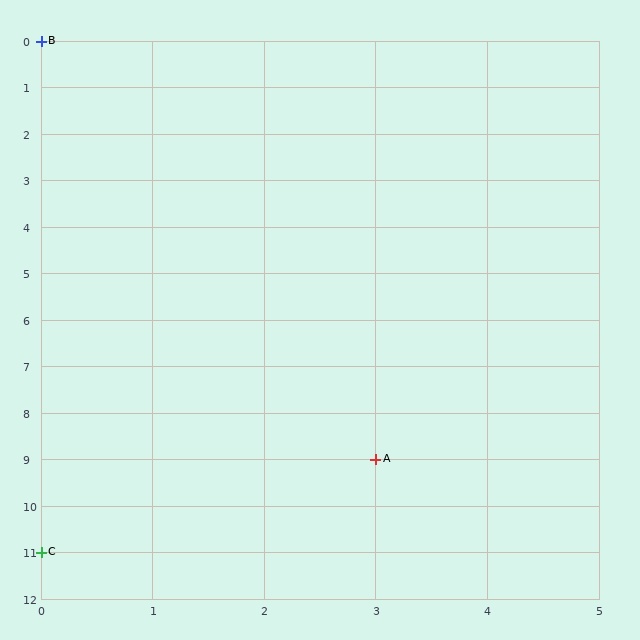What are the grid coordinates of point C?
Point C is at grid coordinates (0, 11).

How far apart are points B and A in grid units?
Points B and A are 3 columns and 9 rows apart (about 9.5 grid units diagonally).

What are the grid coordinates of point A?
Point A is at grid coordinates (3, 9).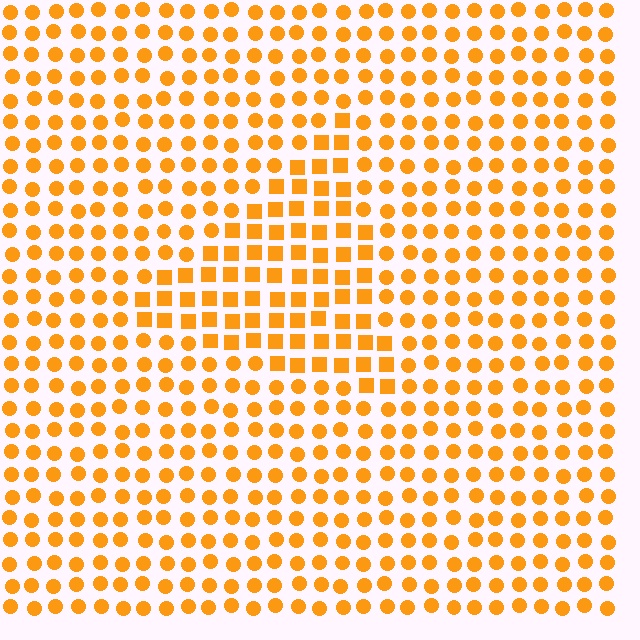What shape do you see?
I see a triangle.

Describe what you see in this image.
The image is filled with small orange elements arranged in a uniform grid. A triangle-shaped region contains squares, while the surrounding area contains circles. The boundary is defined purely by the change in element shape.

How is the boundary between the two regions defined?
The boundary is defined by a change in element shape: squares inside vs. circles outside. All elements share the same color and spacing.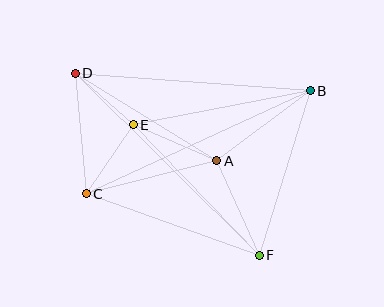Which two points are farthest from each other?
Points D and F are farthest from each other.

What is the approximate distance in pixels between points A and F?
The distance between A and F is approximately 104 pixels.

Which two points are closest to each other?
Points D and E are closest to each other.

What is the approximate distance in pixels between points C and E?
The distance between C and E is approximately 83 pixels.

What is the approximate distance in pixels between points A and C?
The distance between A and C is approximately 134 pixels.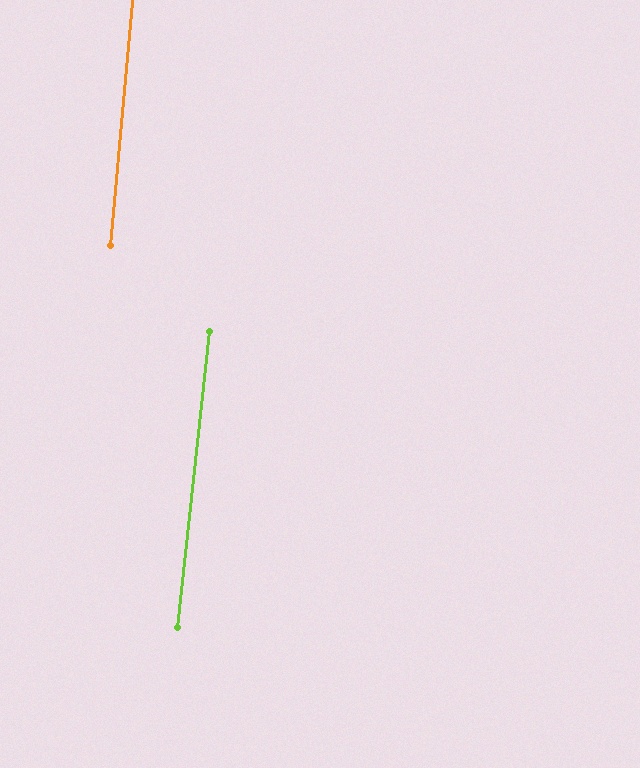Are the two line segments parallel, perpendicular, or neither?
Parallel — their directions differ by only 1.0°.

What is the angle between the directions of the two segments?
Approximately 1 degree.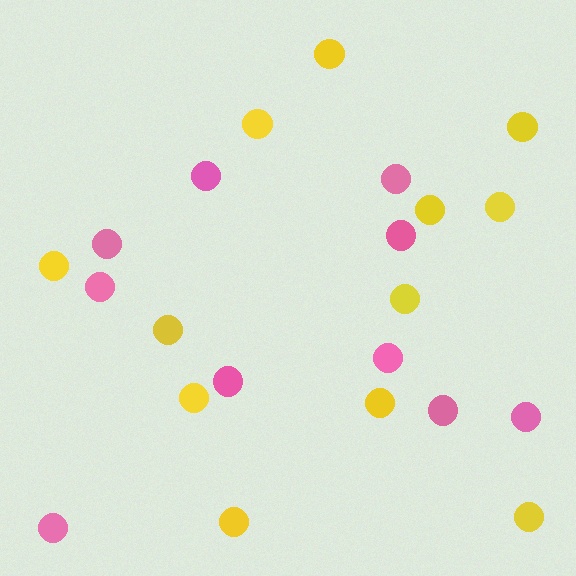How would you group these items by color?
There are 2 groups: one group of pink circles (10) and one group of yellow circles (12).